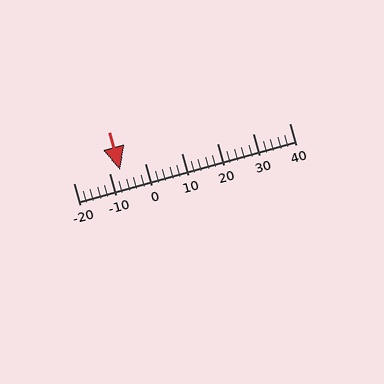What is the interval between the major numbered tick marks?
The major tick marks are spaced 10 units apart.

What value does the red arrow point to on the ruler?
The red arrow points to approximately -7.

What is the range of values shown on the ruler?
The ruler shows values from -20 to 40.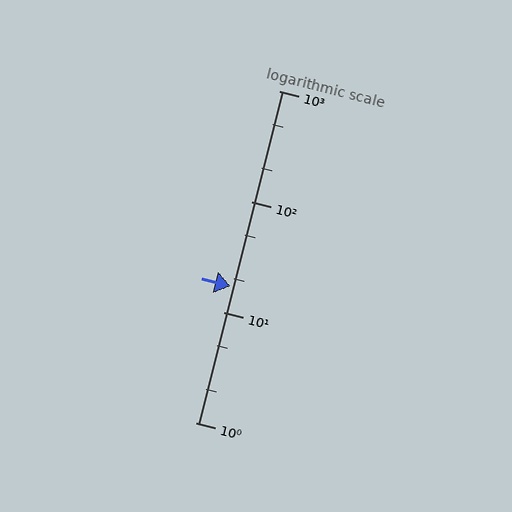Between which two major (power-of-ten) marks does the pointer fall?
The pointer is between 10 and 100.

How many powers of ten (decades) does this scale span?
The scale spans 3 decades, from 1 to 1000.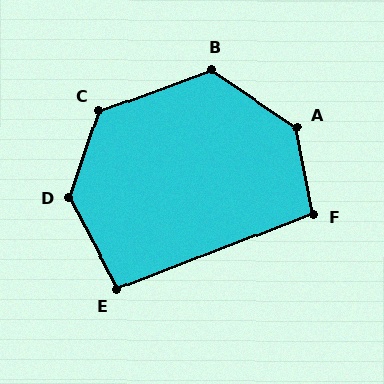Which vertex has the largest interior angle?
A, at approximately 134 degrees.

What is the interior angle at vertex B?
Approximately 126 degrees (obtuse).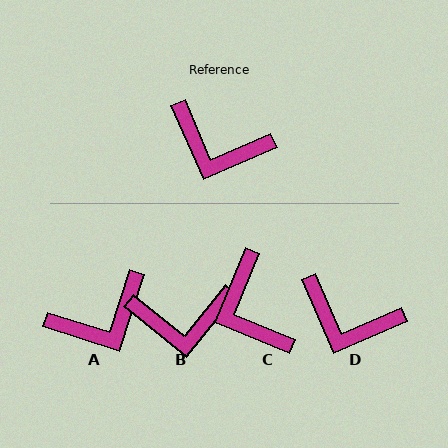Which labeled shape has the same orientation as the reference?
D.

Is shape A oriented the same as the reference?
No, it is off by about 49 degrees.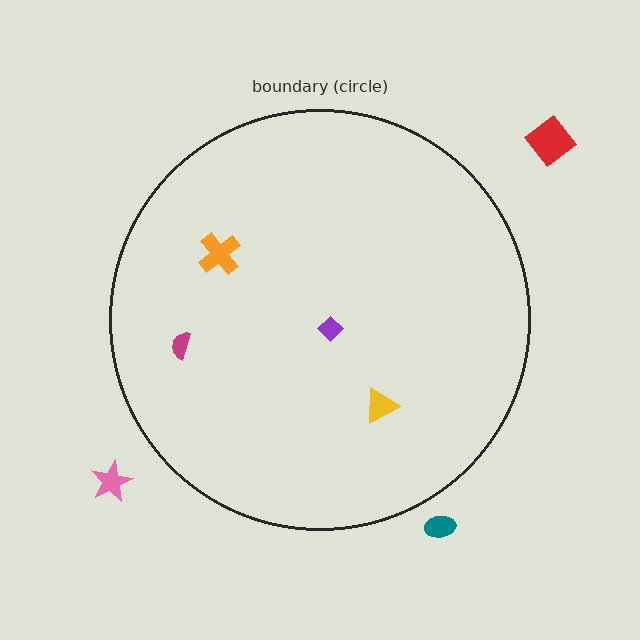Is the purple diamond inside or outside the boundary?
Inside.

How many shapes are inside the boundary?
4 inside, 3 outside.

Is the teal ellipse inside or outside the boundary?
Outside.